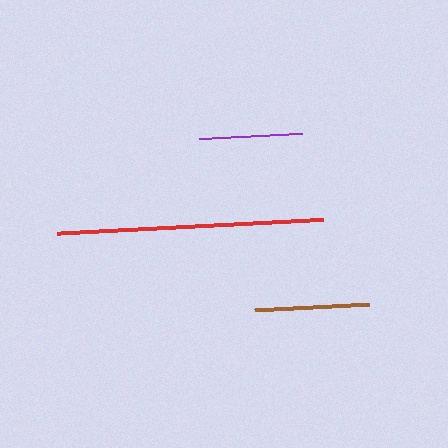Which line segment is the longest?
The red line is the longest at approximately 266 pixels.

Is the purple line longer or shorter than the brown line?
The brown line is longer than the purple line.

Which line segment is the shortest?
The purple line is the shortest at approximately 104 pixels.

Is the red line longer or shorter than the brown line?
The red line is longer than the brown line.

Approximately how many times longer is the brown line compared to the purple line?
The brown line is approximately 1.1 times the length of the purple line.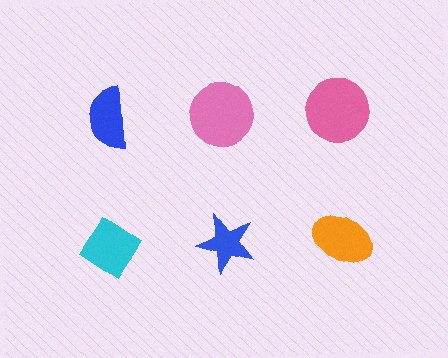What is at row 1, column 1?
A blue semicircle.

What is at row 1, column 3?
A pink circle.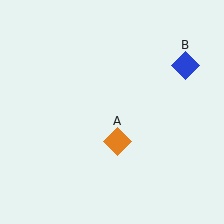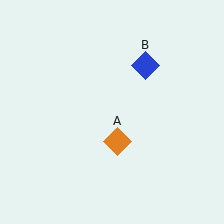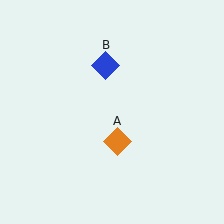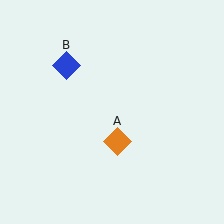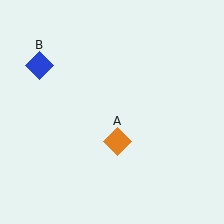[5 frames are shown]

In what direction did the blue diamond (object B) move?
The blue diamond (object B) moved left.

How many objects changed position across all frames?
1 object changed position: blue diamond (object B).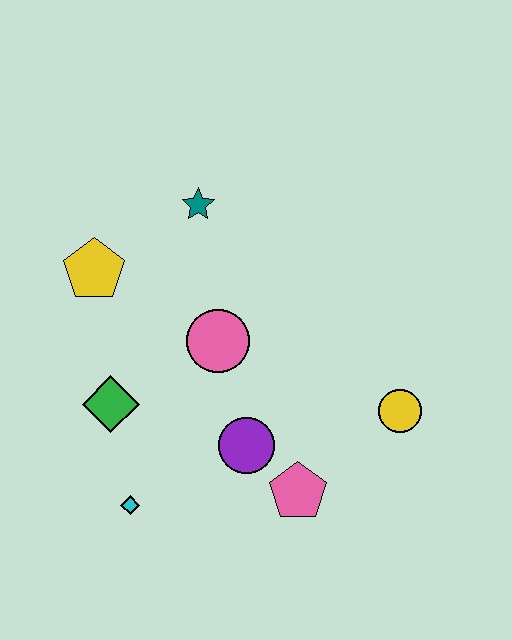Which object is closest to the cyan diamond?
The green diamond is closest to the cyan diamond.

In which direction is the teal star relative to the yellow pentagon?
The teal star is to the right of the yellow pentagon.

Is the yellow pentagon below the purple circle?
No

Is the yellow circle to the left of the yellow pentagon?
No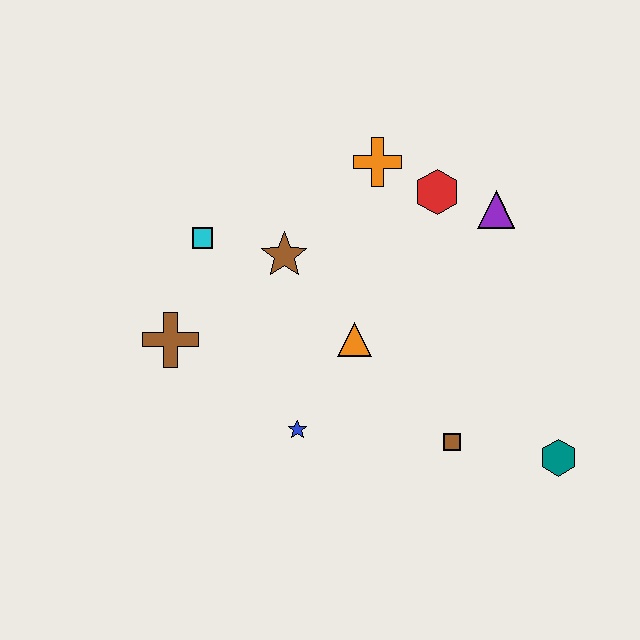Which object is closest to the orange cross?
The red hexagon is closest to the orange cross.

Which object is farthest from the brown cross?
The teal hexagon is farthest from the brown cross.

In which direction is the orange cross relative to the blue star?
The orange cross is above the blue star.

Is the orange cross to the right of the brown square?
No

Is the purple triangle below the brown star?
No